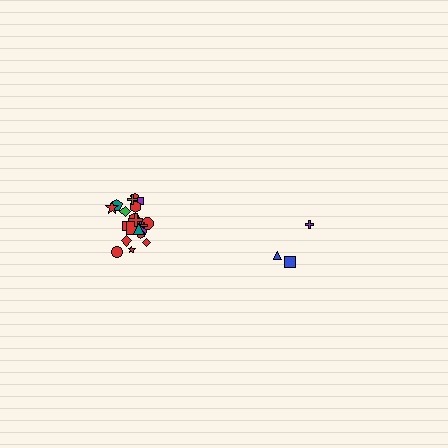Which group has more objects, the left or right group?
The left group.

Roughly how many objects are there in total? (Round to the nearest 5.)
Roughly 25 objects in total.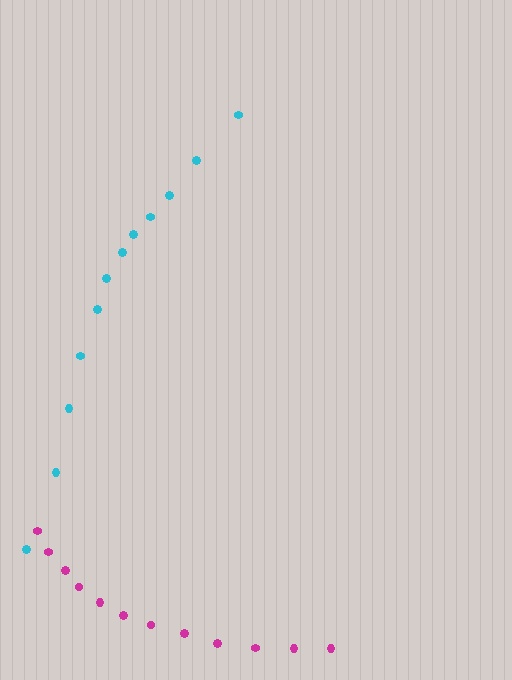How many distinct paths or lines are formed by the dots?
There are 2 distinct paths.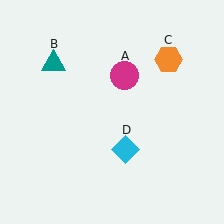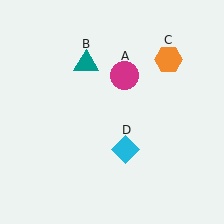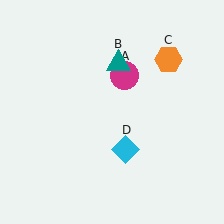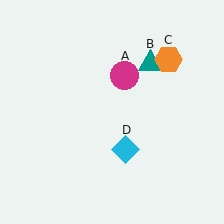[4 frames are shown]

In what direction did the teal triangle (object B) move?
The teal triangle (object B) moved right.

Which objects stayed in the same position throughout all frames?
Magenta circle (object A) and orange hexagon (object C) and cyan diamond (object D) remained stationary.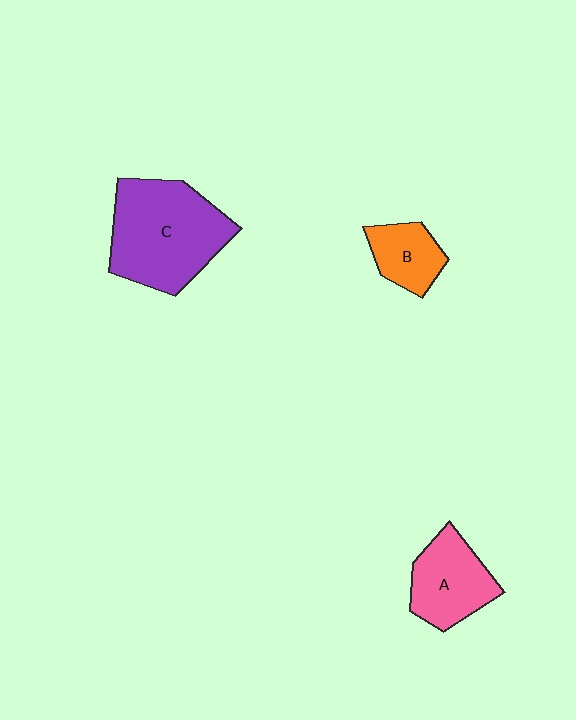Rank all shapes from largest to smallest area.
From largest to smallest: C (purple), A (pink), B (orange).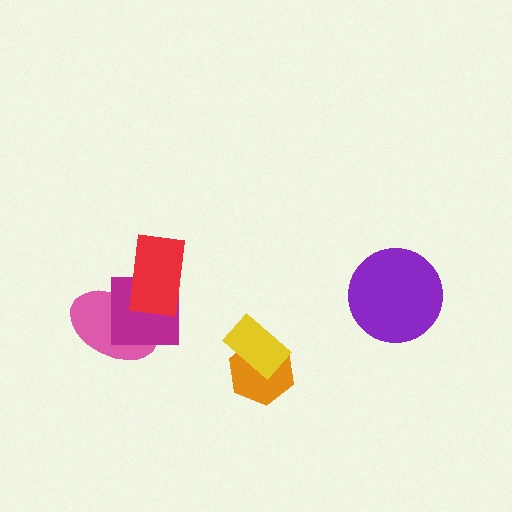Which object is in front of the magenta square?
The red rectangle is in front of the magenta square.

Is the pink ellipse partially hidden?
Yes, it is partially covered by another shape.